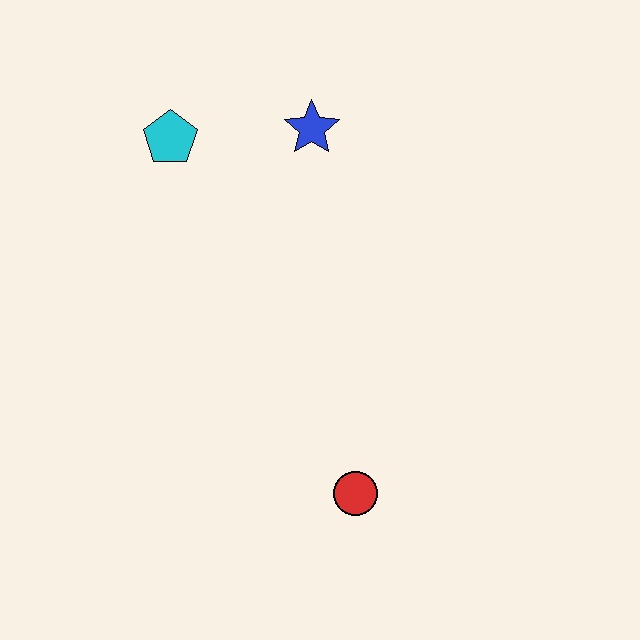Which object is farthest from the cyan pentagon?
The red circle is farthest from the cyan pentagon.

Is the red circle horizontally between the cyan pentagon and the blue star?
No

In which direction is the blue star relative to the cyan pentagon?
The blue star is to the right of the cyan pentagon.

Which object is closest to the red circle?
The blue star is closest to the red circle.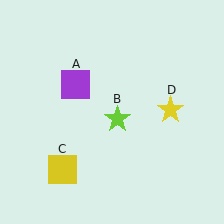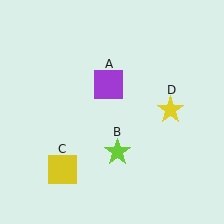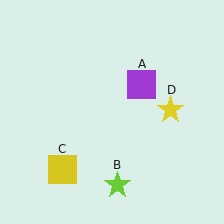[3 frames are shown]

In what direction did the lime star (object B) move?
The lime star (object B) moved down.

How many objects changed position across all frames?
2 objects changed position: purple square (object A), lime star (object B).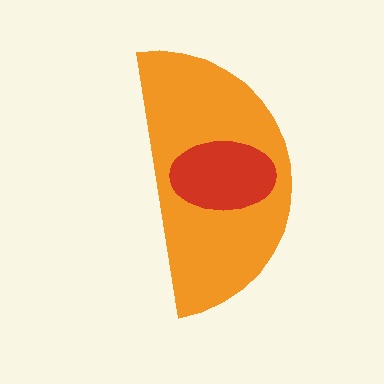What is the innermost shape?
The red ellipse.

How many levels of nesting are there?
2.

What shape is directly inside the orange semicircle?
The red ellipse.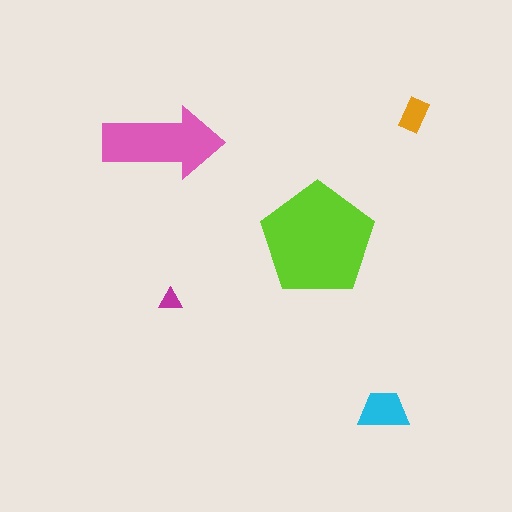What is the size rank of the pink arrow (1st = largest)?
2nd.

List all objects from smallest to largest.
The magenta triangle, the orange rectangle, the cyan trapezoid, the pink arrow, the lime pentagon.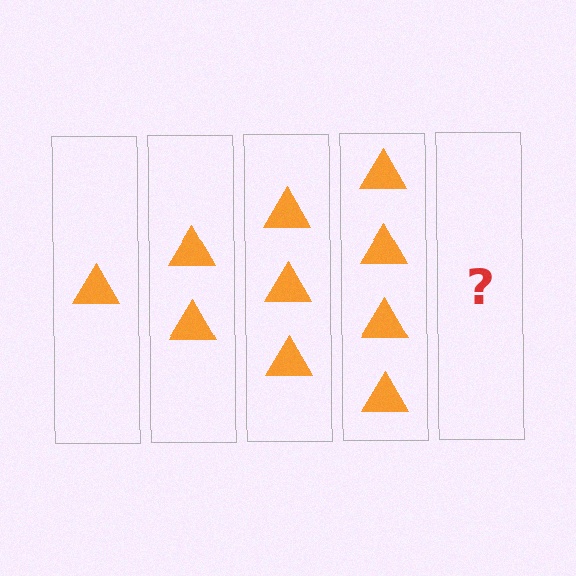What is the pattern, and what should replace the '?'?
The pattern is that each step adds one more triangle. The '?' should be 5 triangles.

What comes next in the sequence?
The next element should be 5 triangles.